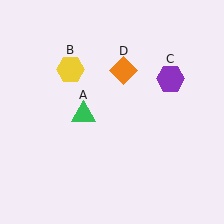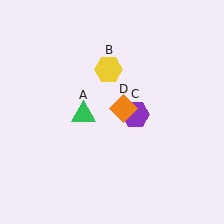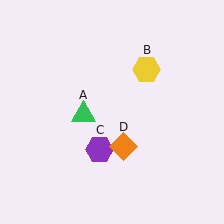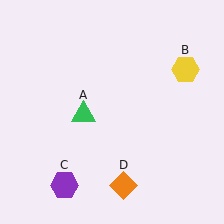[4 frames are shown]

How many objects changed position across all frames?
3 objects changed position: yellow hexagon (object B), purple hexagon (object C), orange diamond (object D).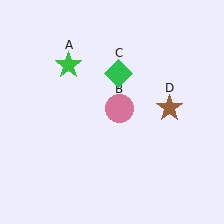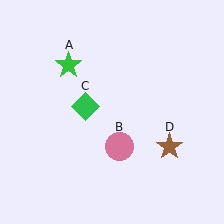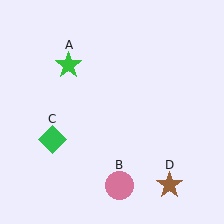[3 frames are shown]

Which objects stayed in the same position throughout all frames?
Green star (object A) remained stationary.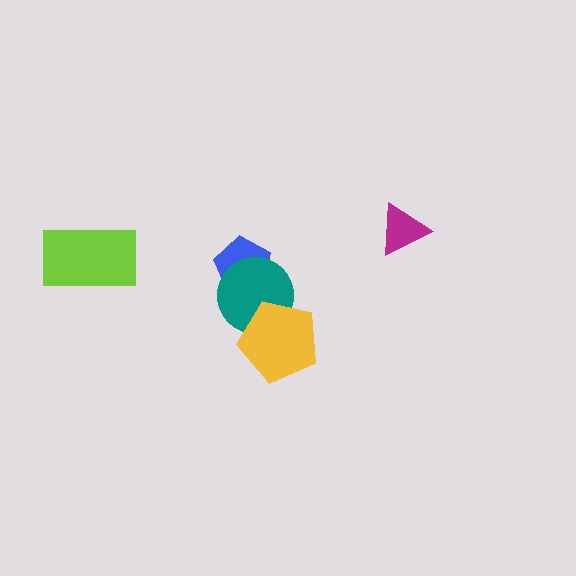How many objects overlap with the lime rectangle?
0 objects overlap with the lime rectangle.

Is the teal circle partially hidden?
Yes, it is partially covered by another shape.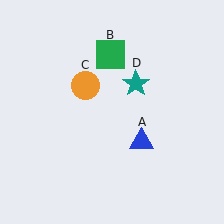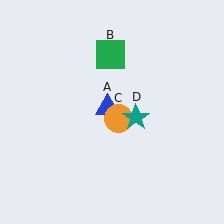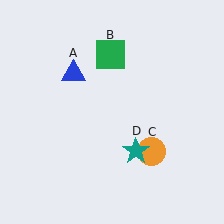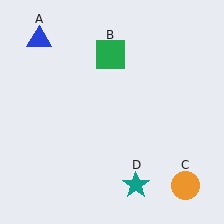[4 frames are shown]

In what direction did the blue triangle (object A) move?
The blue triangle (object A) moved up and to the left.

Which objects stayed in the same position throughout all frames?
Green square (object B) remained stationary.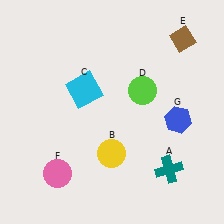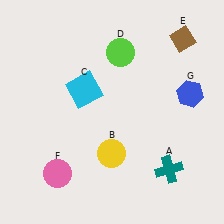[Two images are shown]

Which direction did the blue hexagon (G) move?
The blue hexagon (G) moved up.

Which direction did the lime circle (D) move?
The lime circle (D) moved up.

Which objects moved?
The objects that moved are: the lime circle (D), the blue hexagon (G).